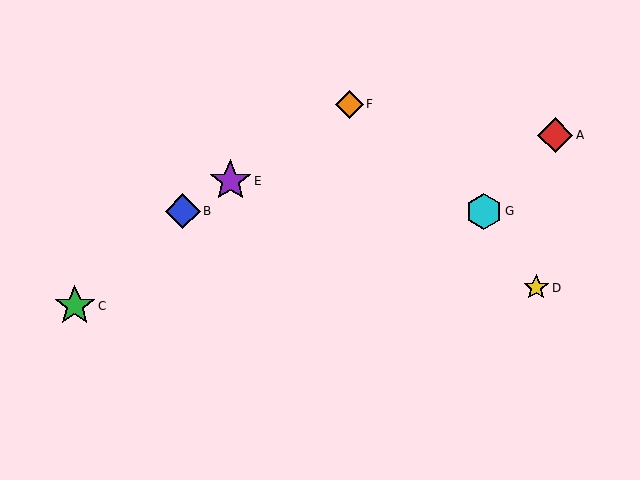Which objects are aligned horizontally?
Objects B, G are aligned horizontally.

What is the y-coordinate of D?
Object D is at y≈288.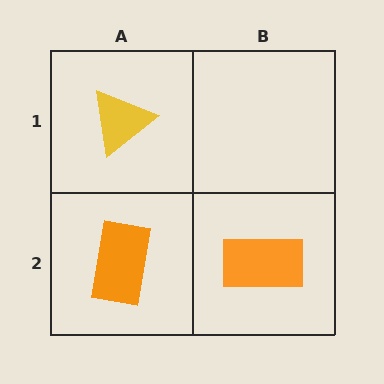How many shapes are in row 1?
1 shape.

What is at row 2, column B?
An orange rectangle.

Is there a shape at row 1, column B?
No, that cell is empty.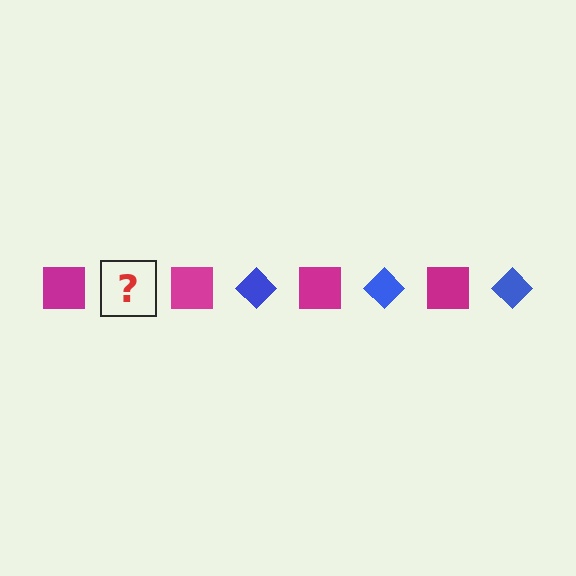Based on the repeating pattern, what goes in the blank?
The blank should be a blue diamond.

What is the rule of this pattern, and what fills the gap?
The rule is that the pattern alternates between magenta square and blue diamond. The gap should be filled with a blue diamond.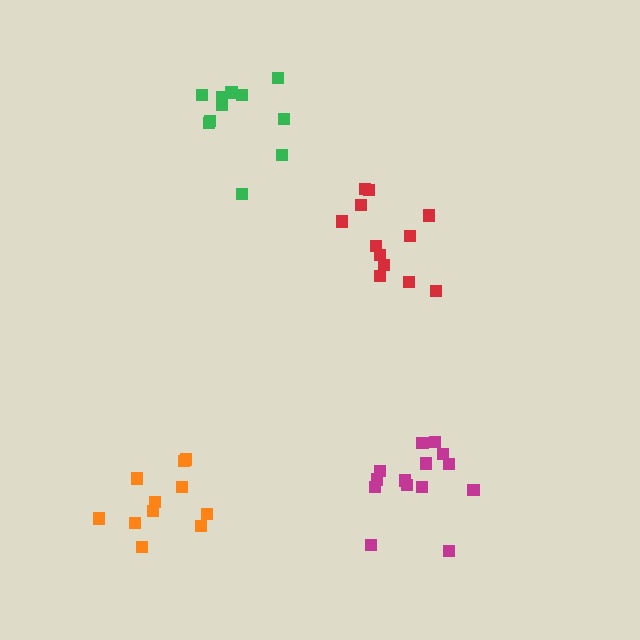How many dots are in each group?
Group 1: 11 dots, Group 2: 12 dots, Group 3: 11 dots, Group 4: 14 dots (48 total).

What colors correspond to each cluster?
The clusters are colored: green, red, orange, magenta.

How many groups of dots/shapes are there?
There are 4 groups.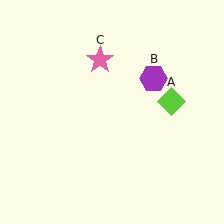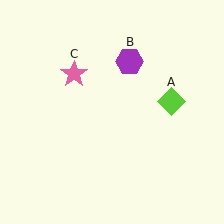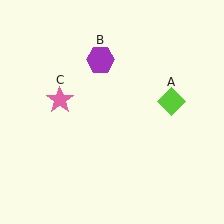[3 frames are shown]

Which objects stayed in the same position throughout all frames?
Lime diamond (object A) remained stationary.